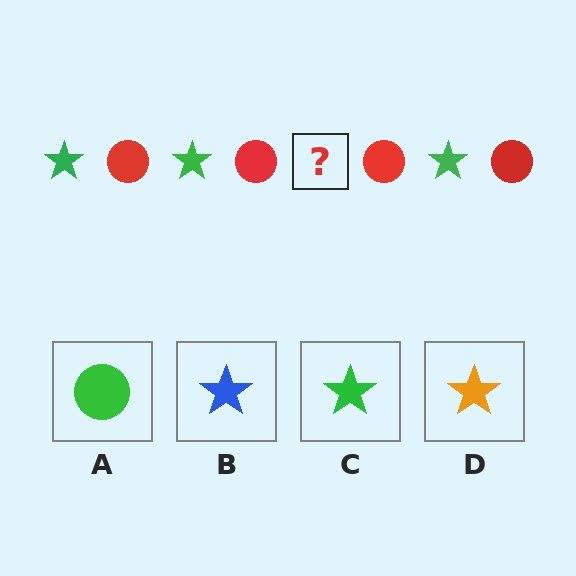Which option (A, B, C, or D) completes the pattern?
C.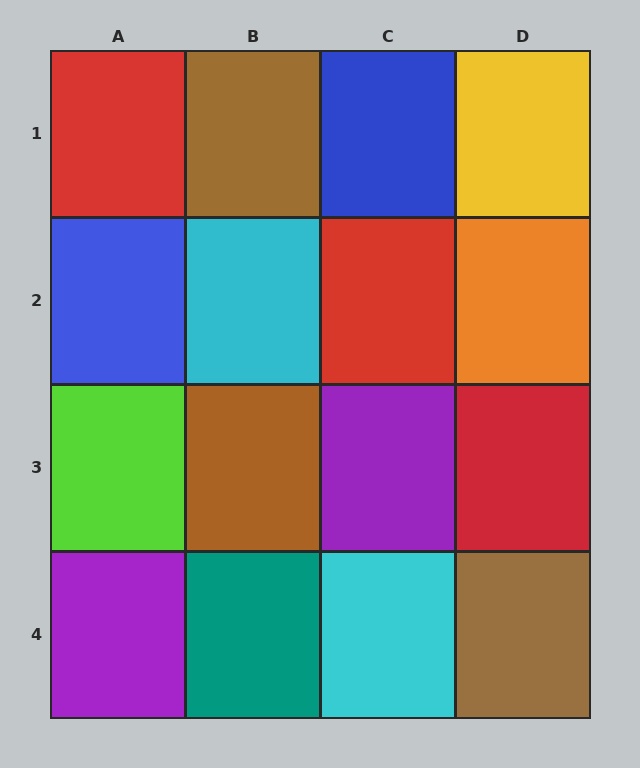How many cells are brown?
3 cells are brown.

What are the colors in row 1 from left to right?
Red, brown, blue, yellow.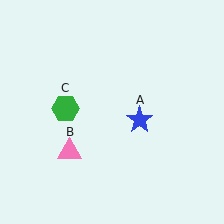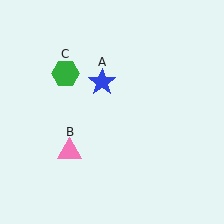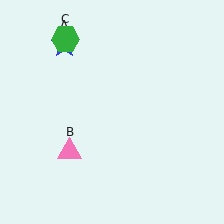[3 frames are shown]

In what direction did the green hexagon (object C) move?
The green hexagon (object C) moved up.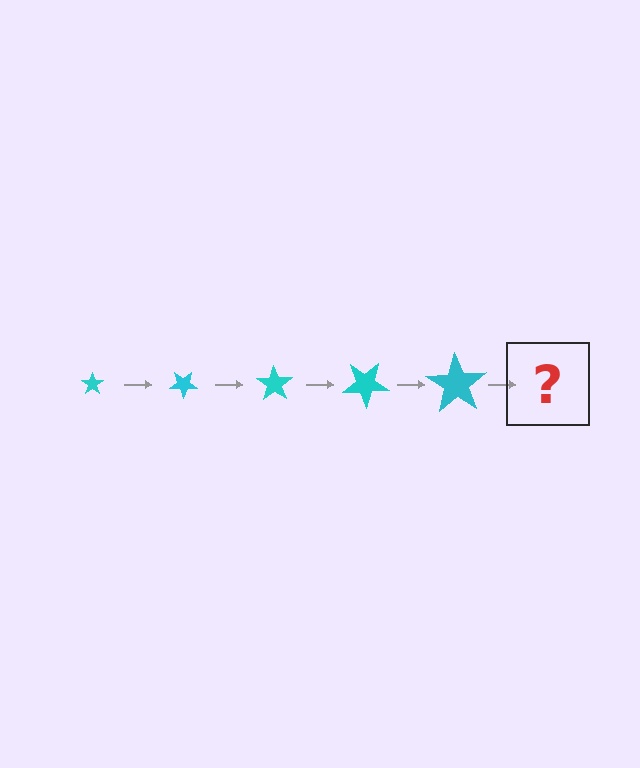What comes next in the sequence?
The next element should be a star, larger than the previous one and rotated 175 degrees from the start.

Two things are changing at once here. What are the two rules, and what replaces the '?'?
The two rules are that the star grows larger each step and it rotates 35 degrees each step. The '?' should be a star, larger than the previous one and rotated 175 degrees from the start.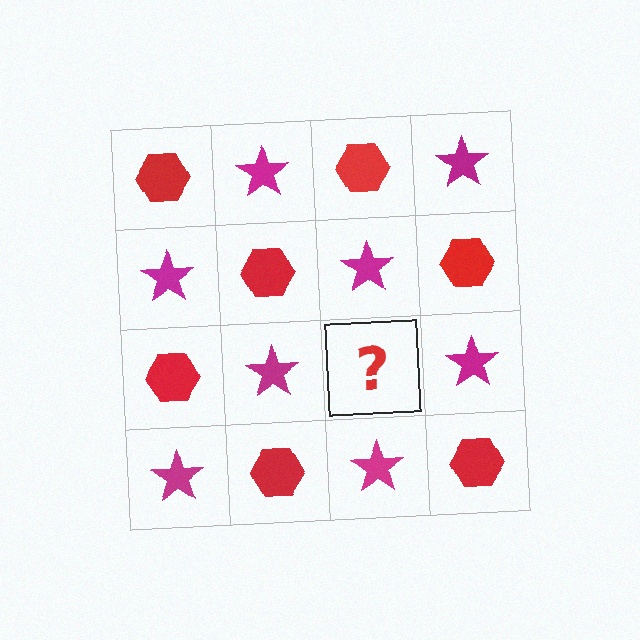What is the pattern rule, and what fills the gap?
The rule is that it alternates red hexagon and magenta star in a checkerboard pattern. The gap should be filled with a red hexagon.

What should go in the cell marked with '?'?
The missing cell should contain a red hexagon.